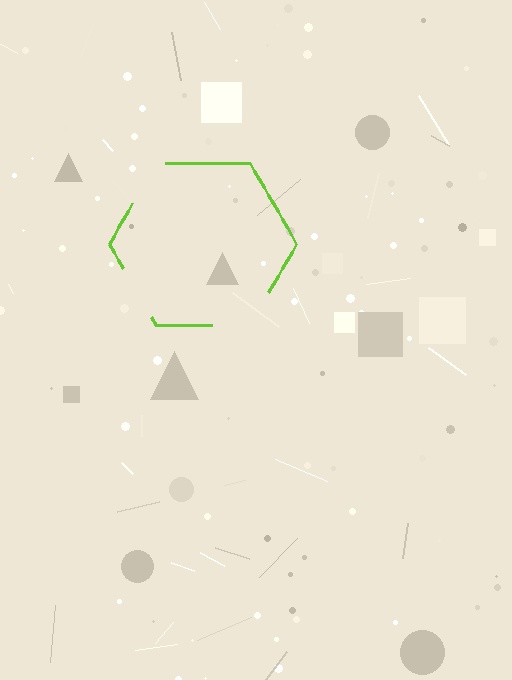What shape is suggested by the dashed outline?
The dashed outline suggests a hexagon.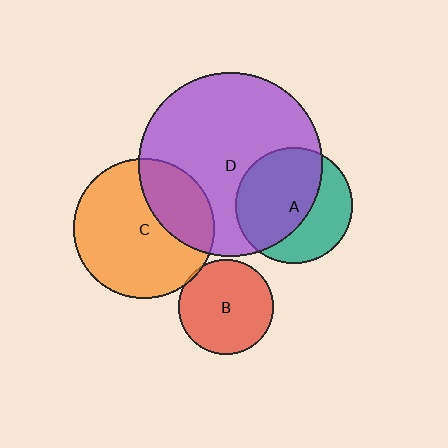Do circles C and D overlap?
Yes.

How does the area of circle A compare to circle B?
Approximately 1.5 times.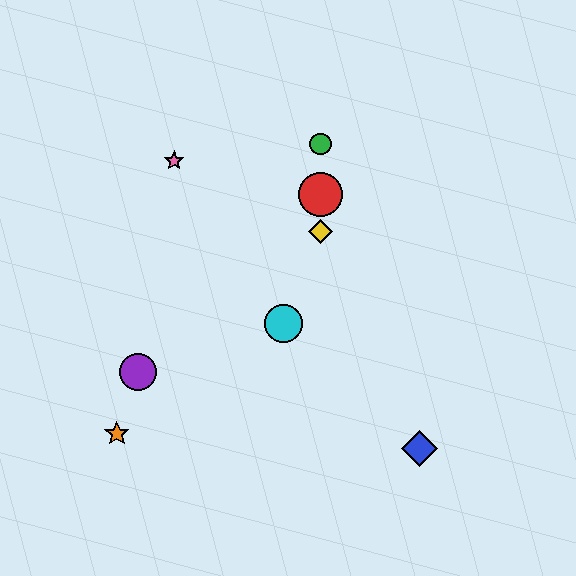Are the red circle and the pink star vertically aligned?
No, the red circle is at x≈321 and the pink star is at x≈174.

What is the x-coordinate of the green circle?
The green circle is at x≈321.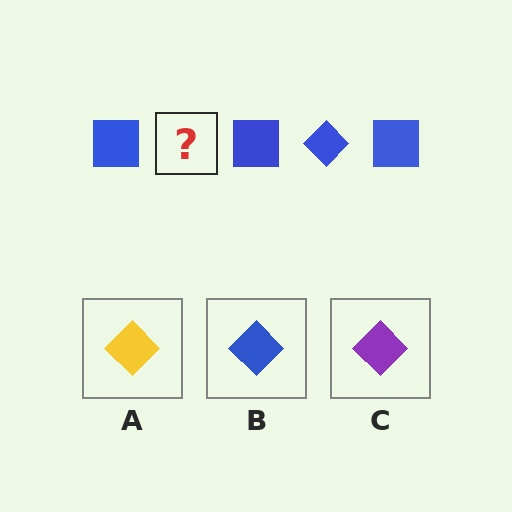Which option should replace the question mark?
Option B.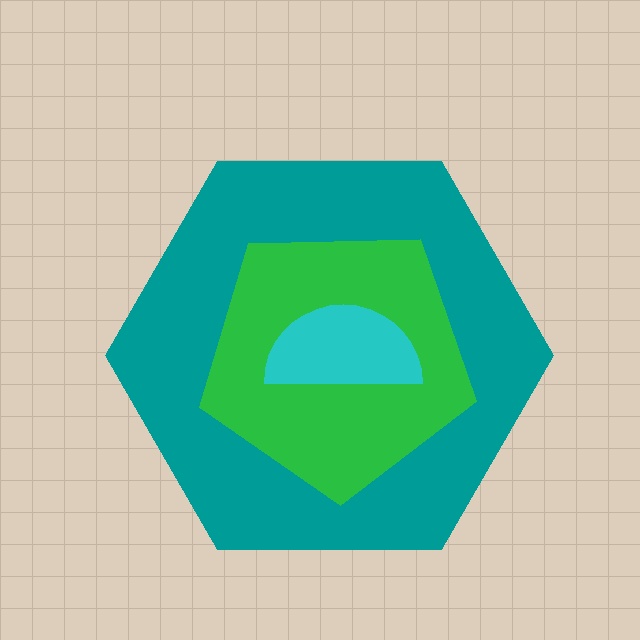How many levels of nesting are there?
3.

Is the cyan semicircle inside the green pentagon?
Yes.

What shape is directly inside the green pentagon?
The cyan semicircle.